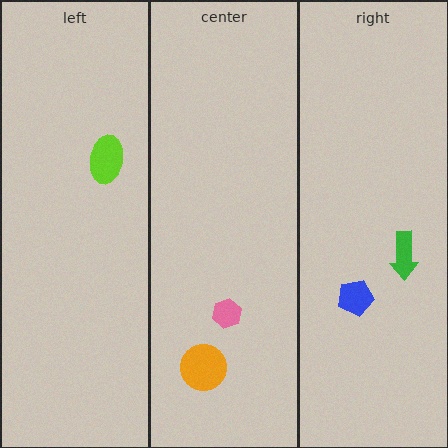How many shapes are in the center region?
2.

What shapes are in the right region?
The green arrow, the blue pentagon.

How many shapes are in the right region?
2.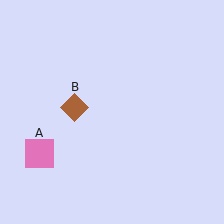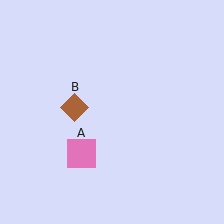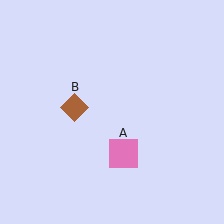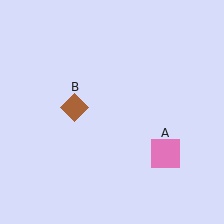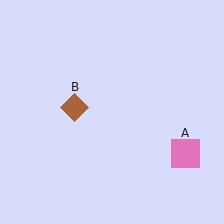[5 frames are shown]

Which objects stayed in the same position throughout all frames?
Brown diamond (object B) remained stationary.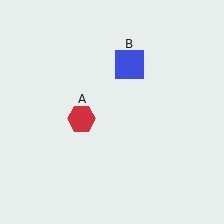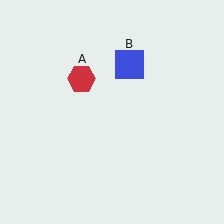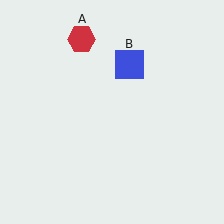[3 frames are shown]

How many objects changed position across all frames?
1 object changed position: red hexagon (object A).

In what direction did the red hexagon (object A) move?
The red hexagon (object A) moved up.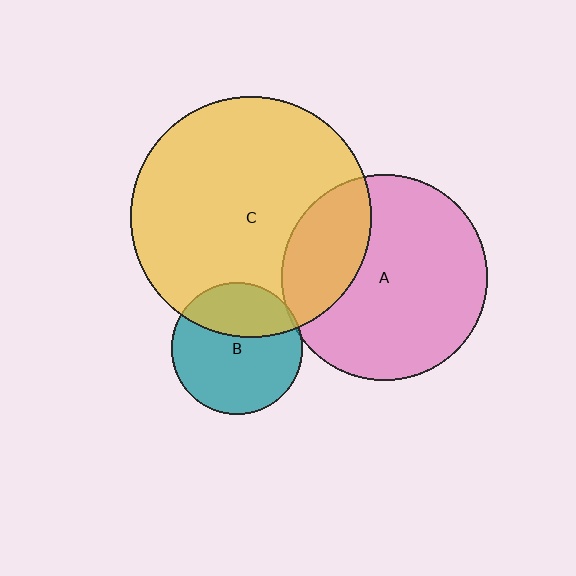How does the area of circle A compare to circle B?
Approximately 2.5 times.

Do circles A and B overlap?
Yes.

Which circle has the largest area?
Circle C (yellow).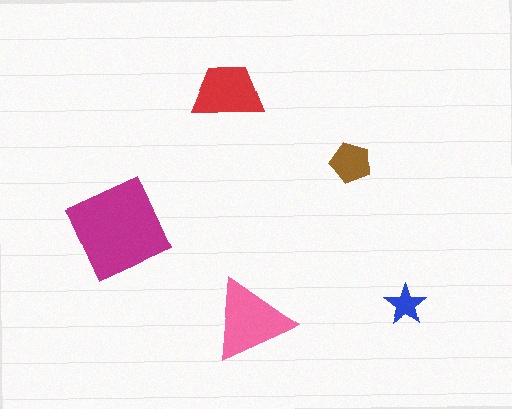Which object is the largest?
The magenta diamond.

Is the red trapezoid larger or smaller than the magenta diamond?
Smaller.